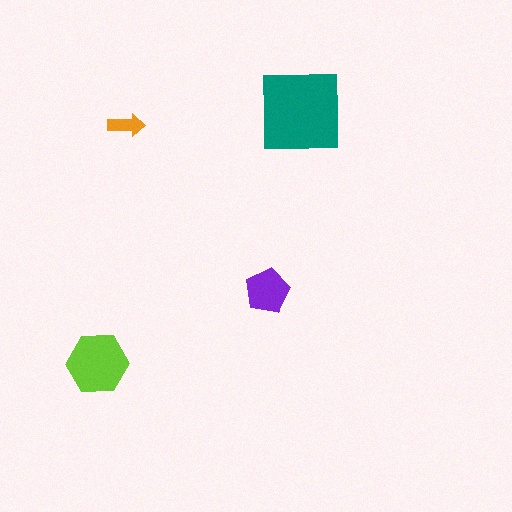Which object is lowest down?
The lime hexagon is bottommost.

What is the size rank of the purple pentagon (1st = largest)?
3rd.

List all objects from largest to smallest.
The teal square, the lime hexagon, the purple pentagon, the orange arrow.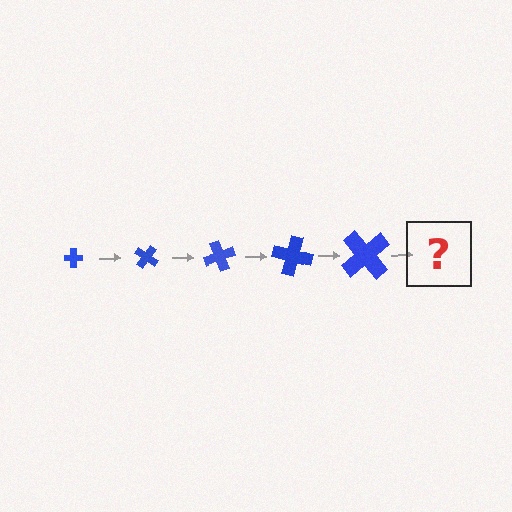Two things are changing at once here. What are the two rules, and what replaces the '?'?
The two rules are that the cross grows larger each step and it rotates 35 degrees each step. The '?' should be a cross, larger than the previous one and rotated 175 degrees from the start.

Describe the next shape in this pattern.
It should be a cross, larger than the previous one and rotated 175 degrees from the start.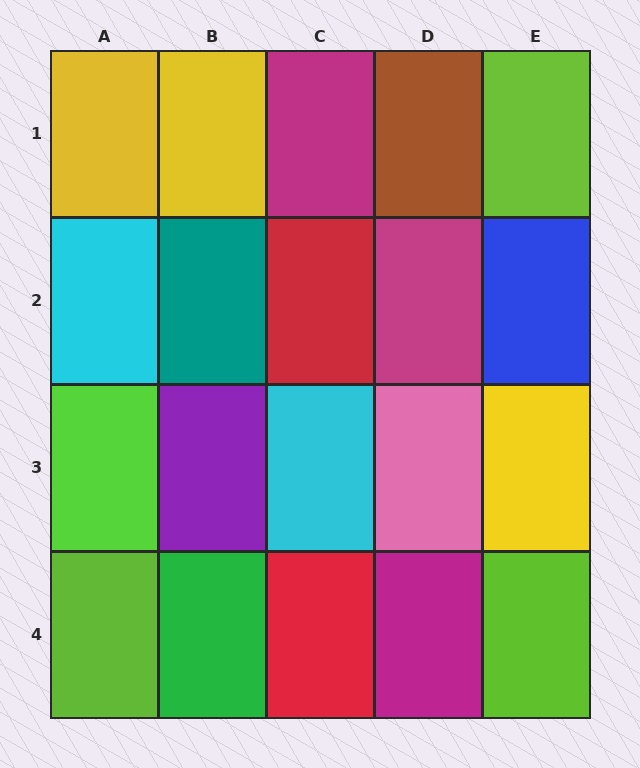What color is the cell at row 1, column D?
Brown.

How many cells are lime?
4 cells are lime.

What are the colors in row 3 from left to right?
Lime, purple, cyan, pink, yellow.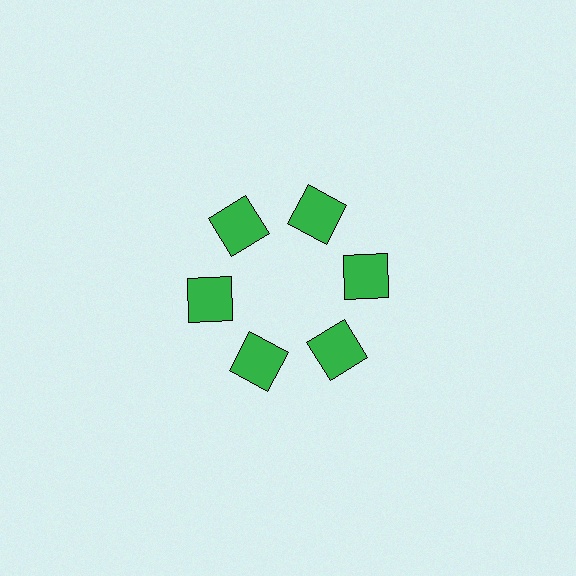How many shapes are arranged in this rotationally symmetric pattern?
There are 6 shapes, arranged in 6 groups of 1.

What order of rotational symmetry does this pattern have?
This pattern has 6-fold rotational symmetry.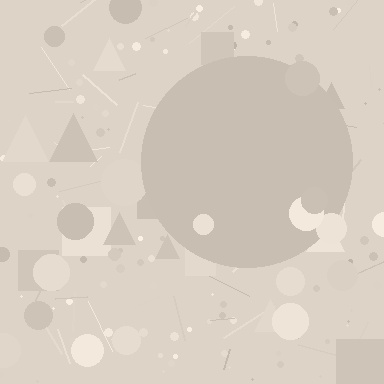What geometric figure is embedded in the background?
A circle is embedded in the background.